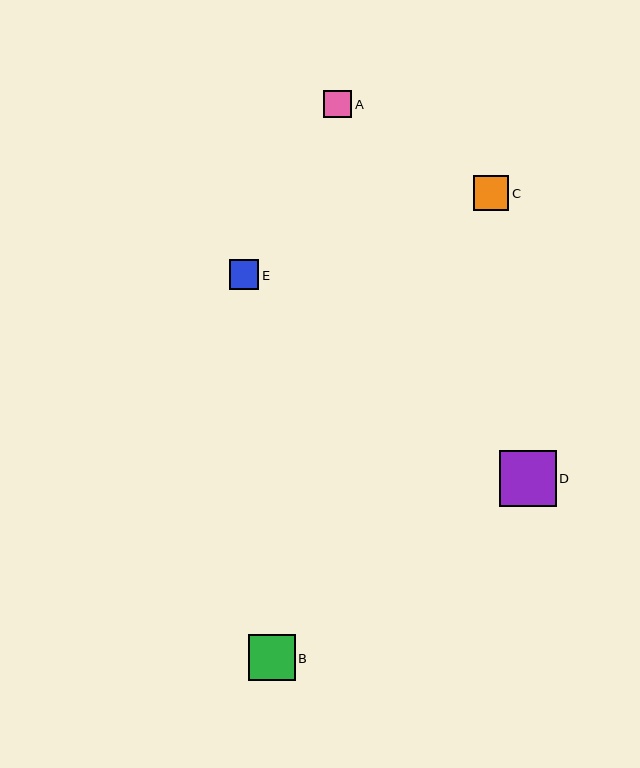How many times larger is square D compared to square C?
Square D is approximately 1.6 times the size of square C.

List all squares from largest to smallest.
From largest to smallest: D, B, C, E, A.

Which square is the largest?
Square D is the largest with a size of approximately 56 pixels.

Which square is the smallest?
Square A is the smallest with a size of approximately 28 pixels.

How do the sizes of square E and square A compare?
Square E and square A are approximately the same size.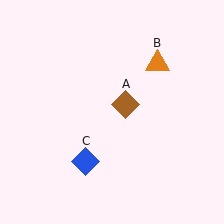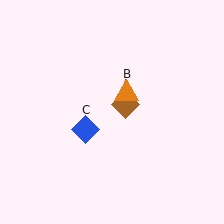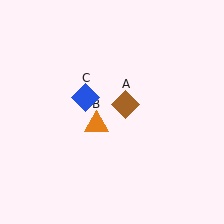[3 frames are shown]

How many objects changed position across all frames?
2 objects changed position: orange triangle (object B), blue diamond (object C).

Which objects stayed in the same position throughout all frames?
Brown diamond (object A) remained stationary.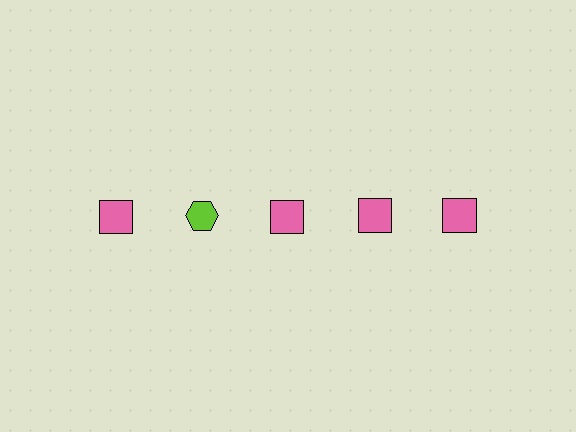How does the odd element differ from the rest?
It differs in both color (lime instead of pink) and shape (hexagon instead of square).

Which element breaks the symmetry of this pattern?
The lime hexagon in the top row, second from left column breaks the symmetry. All other shapes are pink squares.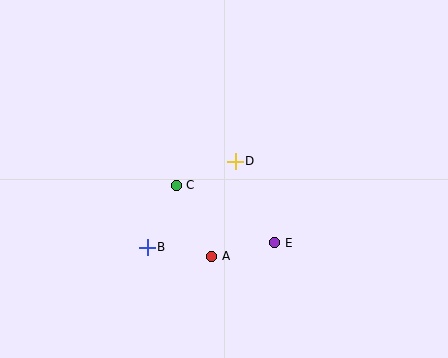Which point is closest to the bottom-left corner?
Point B is closest to the bottom-left corner.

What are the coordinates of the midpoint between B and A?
The midpoint between B and A is at (180, 252).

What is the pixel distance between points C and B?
The distance between C and B is 68 pixels.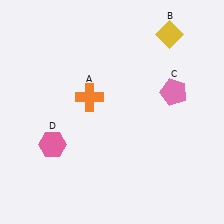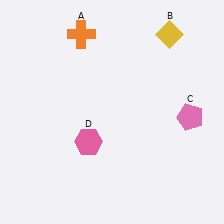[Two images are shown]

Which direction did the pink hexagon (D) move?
The pink hexagon (D) moved right.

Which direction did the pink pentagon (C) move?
The pink pentagon (C) moved down.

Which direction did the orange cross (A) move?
The orange cross (A) moved up.